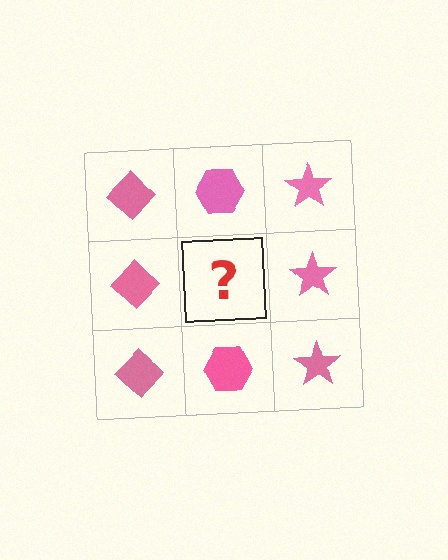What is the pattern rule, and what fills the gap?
The rule is that each column has a consistent shape. The gap should be filled with a pink hexagon.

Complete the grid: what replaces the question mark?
The question mark should be replaced with a pink hexagon.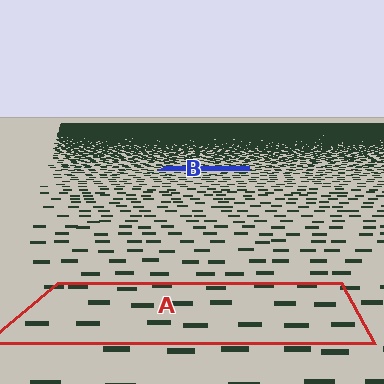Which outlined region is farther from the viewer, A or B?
Region B is farther from the viewer — the texture elements inside it appear smaller and more densely packed.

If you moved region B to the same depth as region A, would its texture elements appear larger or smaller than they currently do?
They would appear larger. At a closer depth, the same texture elements are projected at a bigger on-screen size.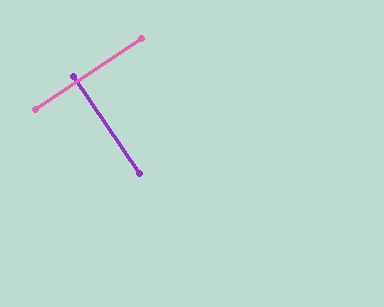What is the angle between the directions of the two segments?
Approximately 89 degrees.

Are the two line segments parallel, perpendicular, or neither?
Perpendicular — they meet at approximately 89°.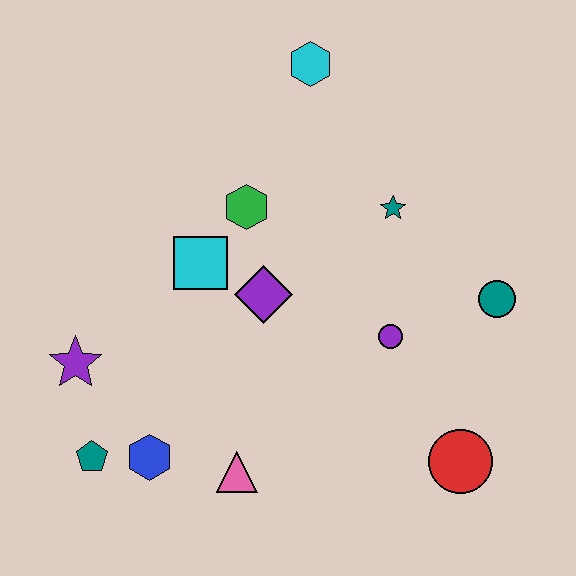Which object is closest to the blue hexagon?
The teal pentagon is closest to the blue hexagon.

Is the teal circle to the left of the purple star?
No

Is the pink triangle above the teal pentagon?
No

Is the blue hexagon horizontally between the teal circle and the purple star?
Yes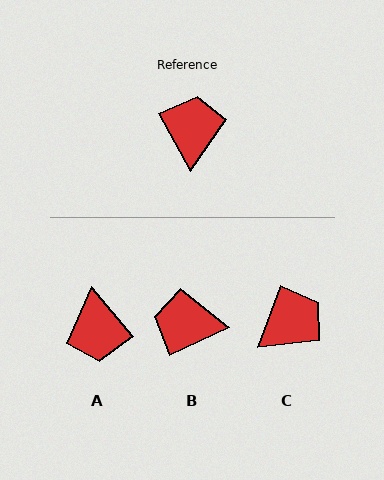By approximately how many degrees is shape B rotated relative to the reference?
Approximately 87 degrees counter-clockwise.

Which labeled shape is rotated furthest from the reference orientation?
A, about 169 degrees away.